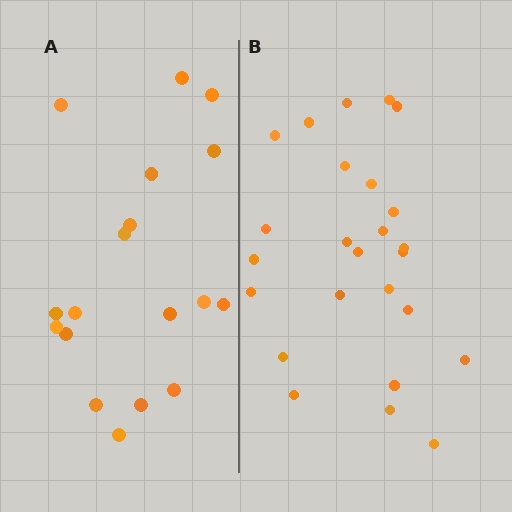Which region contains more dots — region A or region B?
Region B (the right region) has more dots.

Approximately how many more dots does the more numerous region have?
Region B has roughly 8 or so more dots than region A.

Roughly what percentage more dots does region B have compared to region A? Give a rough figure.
About 40% more.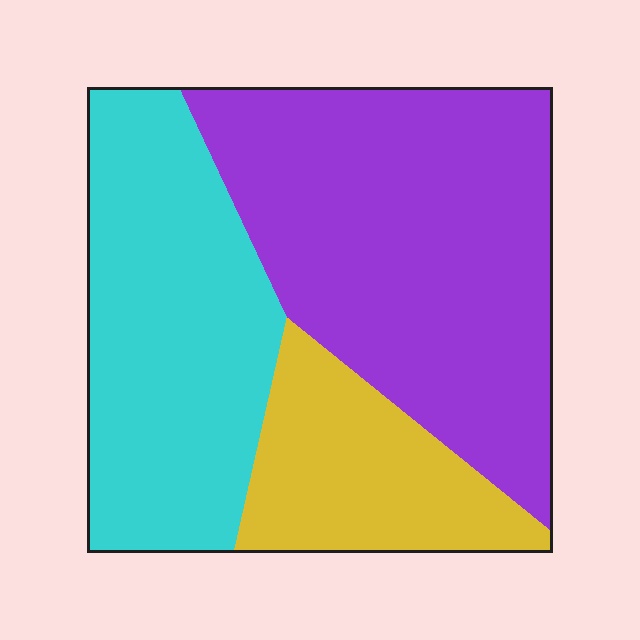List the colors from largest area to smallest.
From largest to smallest: purple, cyan, yellow.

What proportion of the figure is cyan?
Cyan takes up between a quarter and a half of the figure.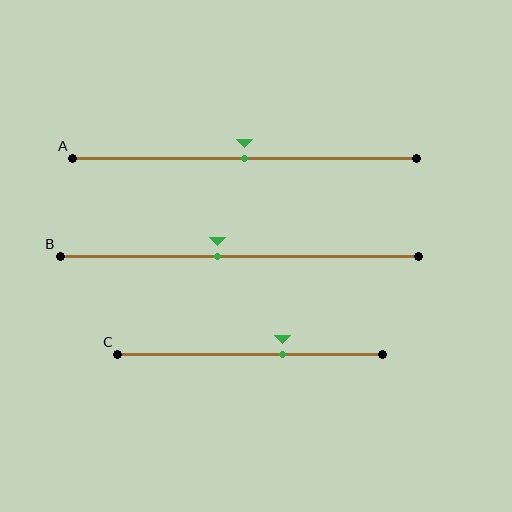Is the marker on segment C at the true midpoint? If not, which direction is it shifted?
No, the marker on segment C is shifted to the right by about 12% of the segment length.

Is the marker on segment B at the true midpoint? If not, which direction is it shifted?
No, the marker on segment B is shifted to the left by about 6% of the segment length.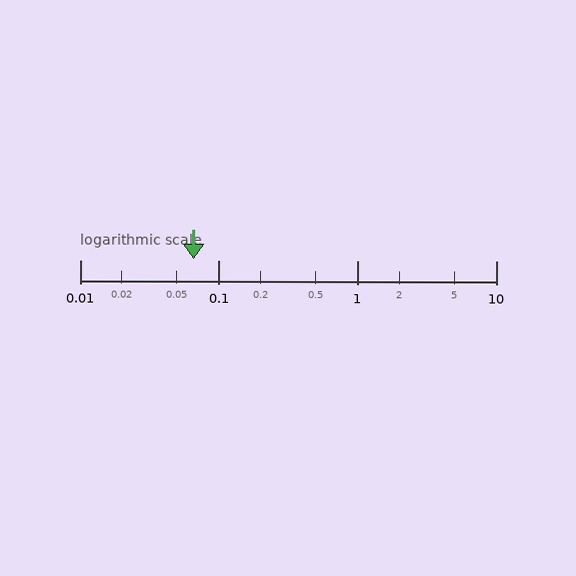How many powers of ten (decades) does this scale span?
The scale spans 3 decades, from 0.01 to 10.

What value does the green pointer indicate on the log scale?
The pointer indicates approximately 0.066.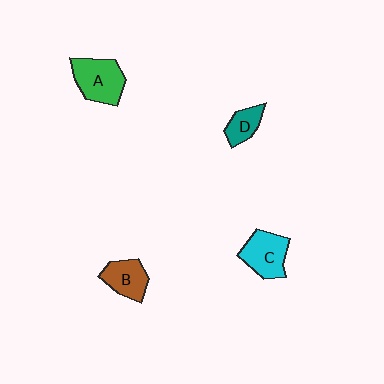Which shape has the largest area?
Shape A (green).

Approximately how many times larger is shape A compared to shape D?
Approximately 1.9 times.